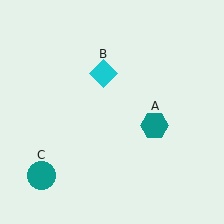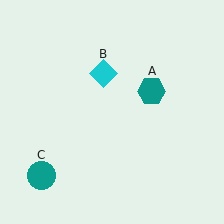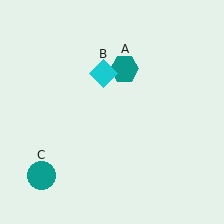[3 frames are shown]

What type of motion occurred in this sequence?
The teal hexagon (object A) rotated counterclockwise around the center of the scene.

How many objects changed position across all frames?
1 object changed position: teal hexagon (object A).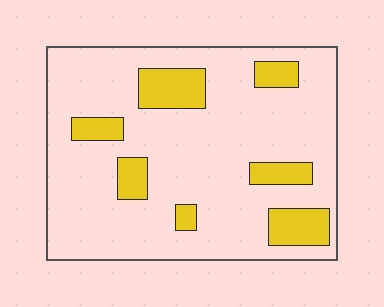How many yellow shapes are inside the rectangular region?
7.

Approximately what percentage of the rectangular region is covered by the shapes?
Approximately 20%.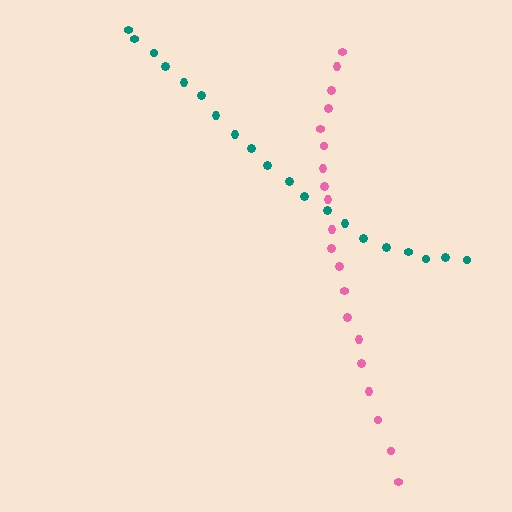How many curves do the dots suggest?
There are 2 distinct paths.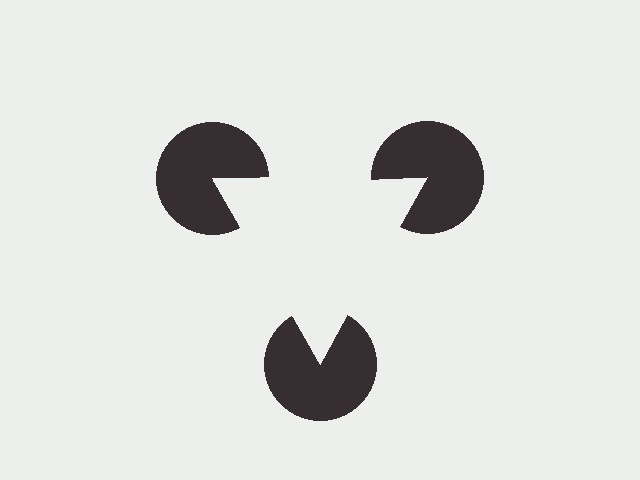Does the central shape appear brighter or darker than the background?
It typically appears slightly brighter than the background, even though no actual brightness change is drawn.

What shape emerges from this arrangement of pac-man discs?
An illusory triangle — its edges are inferred from the aligned wedge cuts in the pac-man discs, not physically drawn.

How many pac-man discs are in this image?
There are 3 — one at each vertex of the illusory triangle.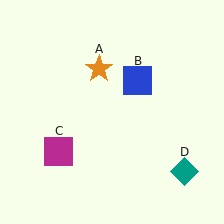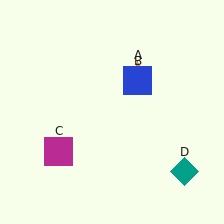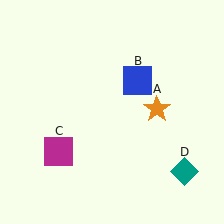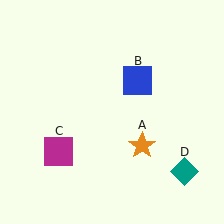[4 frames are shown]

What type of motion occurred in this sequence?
The orange star (object A) rotated clockwise around the center of the scene.